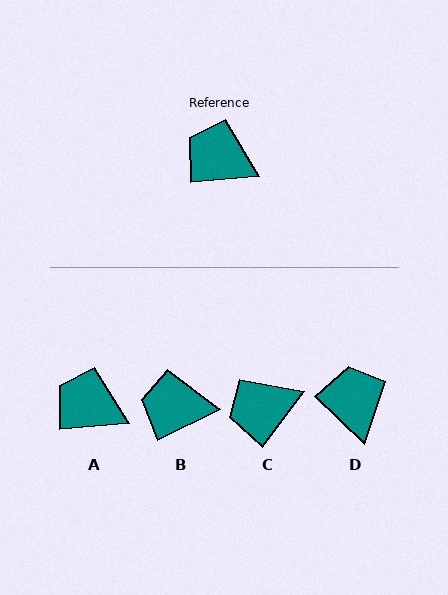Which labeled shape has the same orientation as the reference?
A.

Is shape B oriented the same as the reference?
No, it is off by about 21 degrees.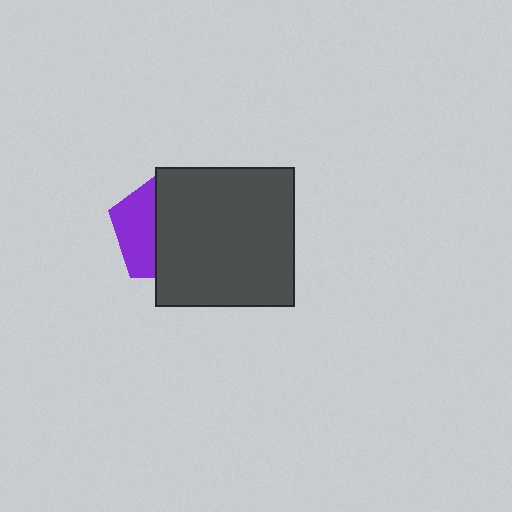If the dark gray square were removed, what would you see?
You would see the complete purple pentagon.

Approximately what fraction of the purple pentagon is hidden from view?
Roughly 63% of the purple pentagon is hidden behind the dark gray square.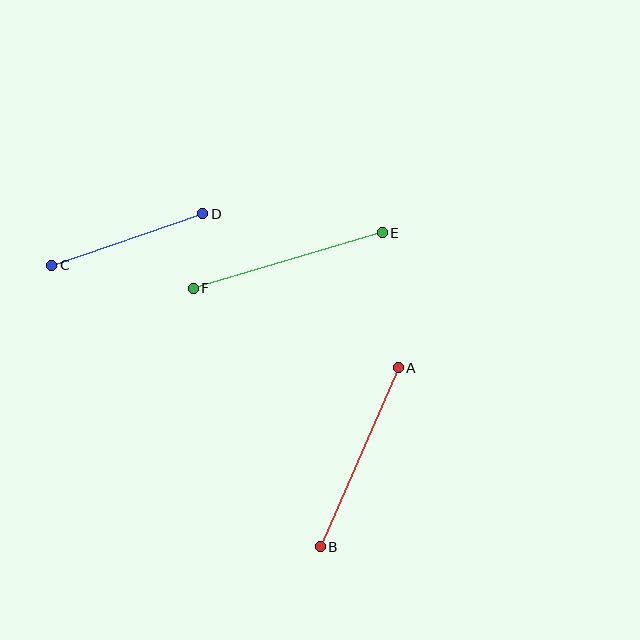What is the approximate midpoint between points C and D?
The midpoint is at approximately (127, 240) pixels.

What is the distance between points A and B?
The distance is approximately 195 pixels.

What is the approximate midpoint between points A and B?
The midpoint is at approximately (359, 457) pixels.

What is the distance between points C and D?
The distance is approximately 160 pixels.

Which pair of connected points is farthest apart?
Points E and F are farthest apart.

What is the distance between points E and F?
The distance is approximately 197 pixels.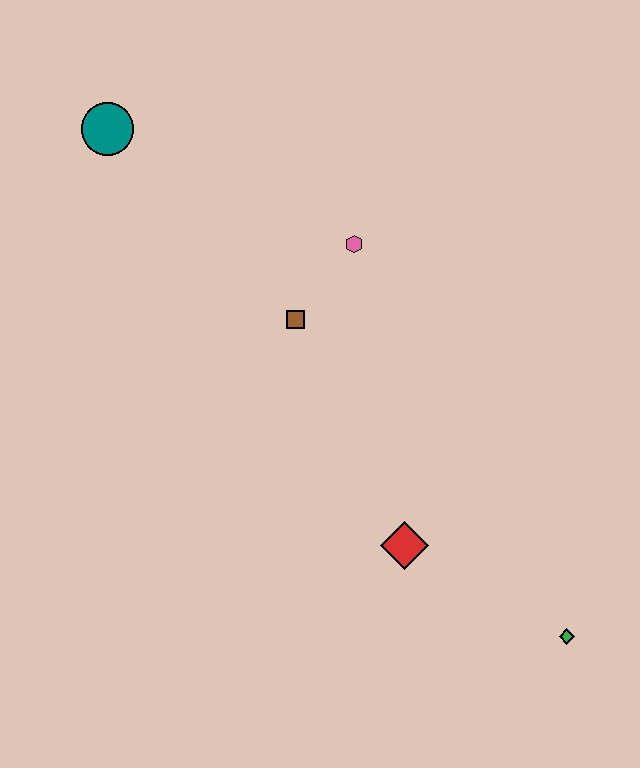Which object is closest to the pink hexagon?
The brown square is closest to the pink hexagon.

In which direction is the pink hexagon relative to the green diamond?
The pink hexagon is above the green diamond.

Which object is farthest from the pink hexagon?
The green diamond is farthest from the pink hexagon.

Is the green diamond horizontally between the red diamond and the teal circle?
No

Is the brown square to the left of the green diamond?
Yes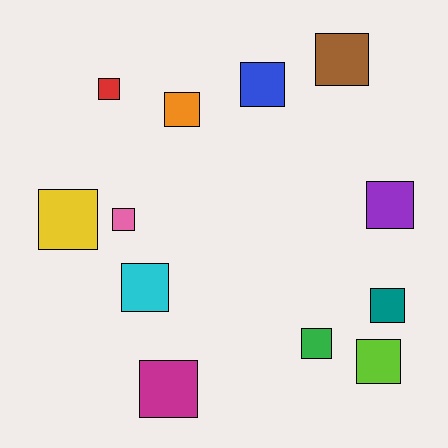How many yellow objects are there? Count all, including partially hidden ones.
There is 1 yellow object.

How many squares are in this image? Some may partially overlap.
There are 12 squares.